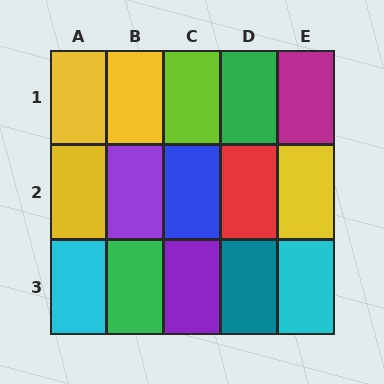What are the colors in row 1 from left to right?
Yellow, yellow, lime, green, magenta.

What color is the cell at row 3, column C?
Purple.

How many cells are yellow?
4 cells are yellow.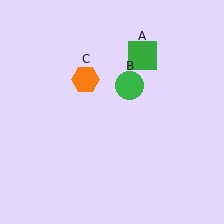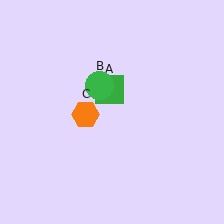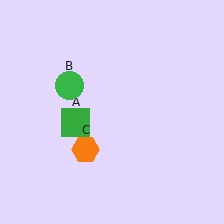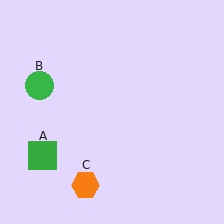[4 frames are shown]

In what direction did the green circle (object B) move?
The green circle (object B) moved left.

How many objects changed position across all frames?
3 objects changed position: green square (object A), green circle (object B), orange hexagon (object C).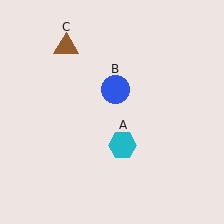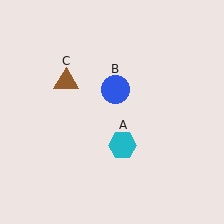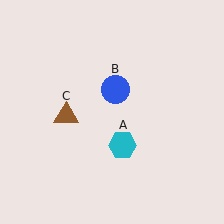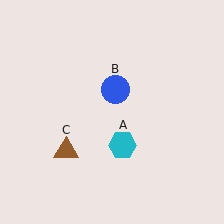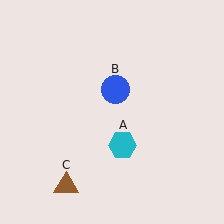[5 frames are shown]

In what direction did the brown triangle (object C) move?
The brown triangle (object C) moved down.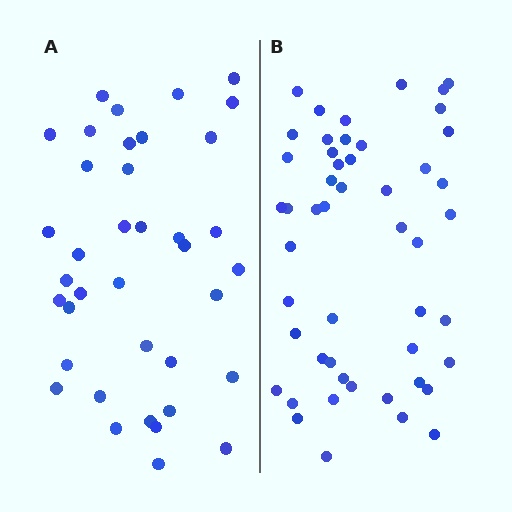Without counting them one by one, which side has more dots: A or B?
Region B (the right region) has more dots.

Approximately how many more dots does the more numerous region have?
Region B has roughly 12 or so more dots than region A.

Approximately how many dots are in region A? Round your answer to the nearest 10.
About 40 dots. (The exact count is 38, which rounds to 40.)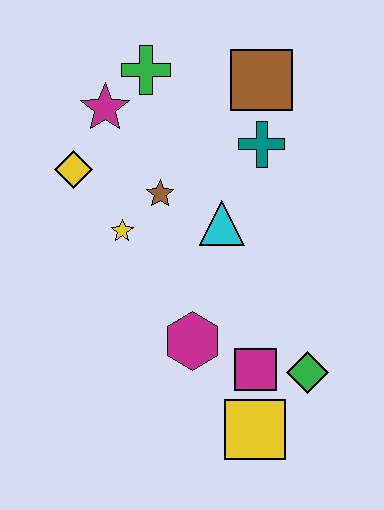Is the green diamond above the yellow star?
No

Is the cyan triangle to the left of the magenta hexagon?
No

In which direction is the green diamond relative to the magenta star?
The green diamond is below the magenta star.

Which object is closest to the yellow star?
The brown star is closest to the yellow star.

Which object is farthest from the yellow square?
The green cross is farthest from the yellow square.